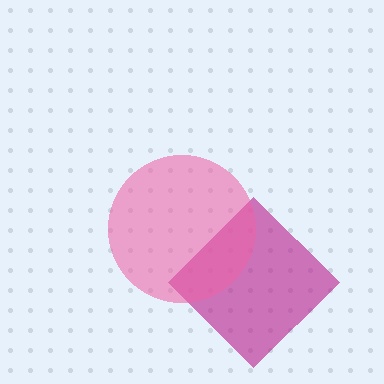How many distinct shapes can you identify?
There are 2 distinct shapes: a magenta diamond, a pink circle.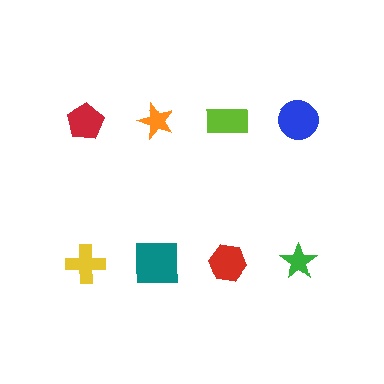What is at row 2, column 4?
A green star.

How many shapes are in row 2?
4 shapes.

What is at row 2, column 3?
A red hexagon.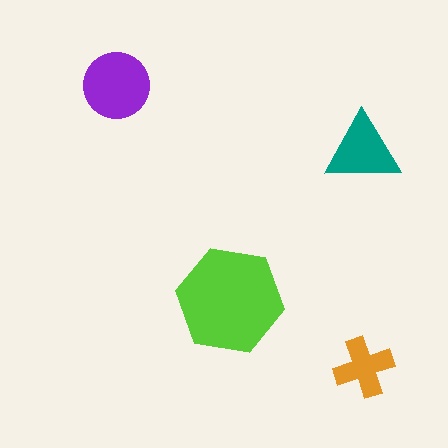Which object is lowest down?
The orange cross is bottommost.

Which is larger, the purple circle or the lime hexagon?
The lime hexagon.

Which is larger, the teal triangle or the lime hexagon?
The lime hexagon.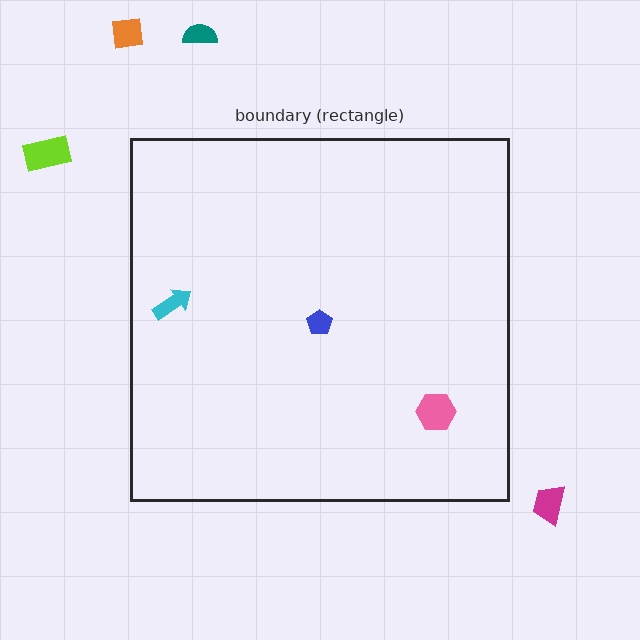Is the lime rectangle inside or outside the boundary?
Outside.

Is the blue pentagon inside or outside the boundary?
Inside.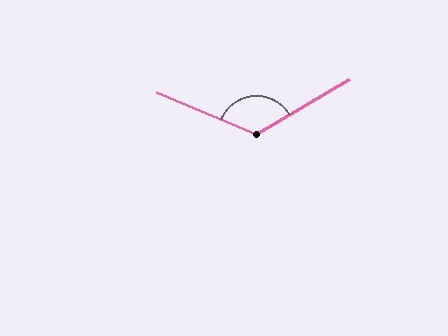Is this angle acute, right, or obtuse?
It is obtuse.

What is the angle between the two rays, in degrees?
Approximately 127 degrees.